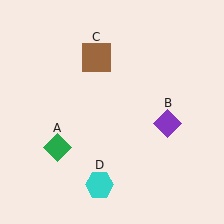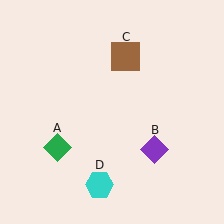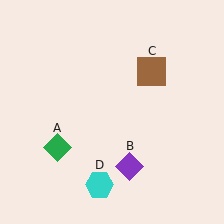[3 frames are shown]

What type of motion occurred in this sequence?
The purple diamond (object B), brown square (object C) rotated clockwise around the center of the scene.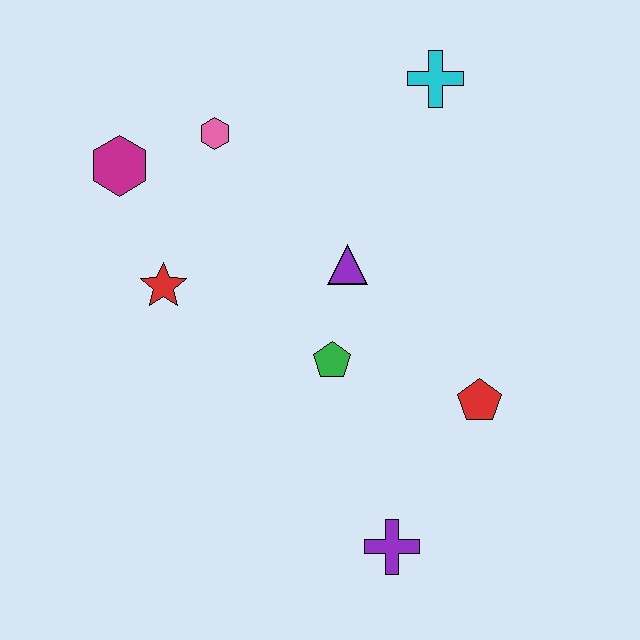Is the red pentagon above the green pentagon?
No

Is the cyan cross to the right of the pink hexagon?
Yes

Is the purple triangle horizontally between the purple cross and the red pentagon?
No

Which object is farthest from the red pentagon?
The magenta hexagon is farthest from the red pentagon.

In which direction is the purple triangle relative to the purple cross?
The purple triangle is above the purple cross.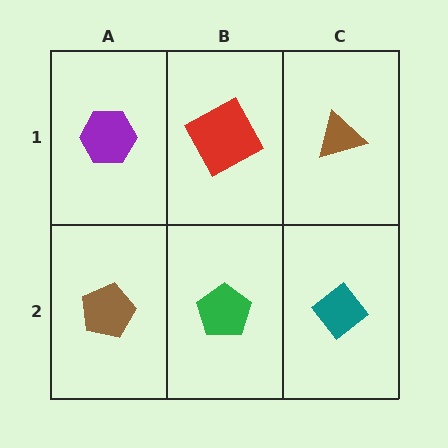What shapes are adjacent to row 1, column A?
A brown pentagon (row 2, column A), a red square (row 1, column B).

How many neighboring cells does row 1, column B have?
3.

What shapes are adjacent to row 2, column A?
A purple hexagon (row 1, column A), a green pentagon (row 2, column B).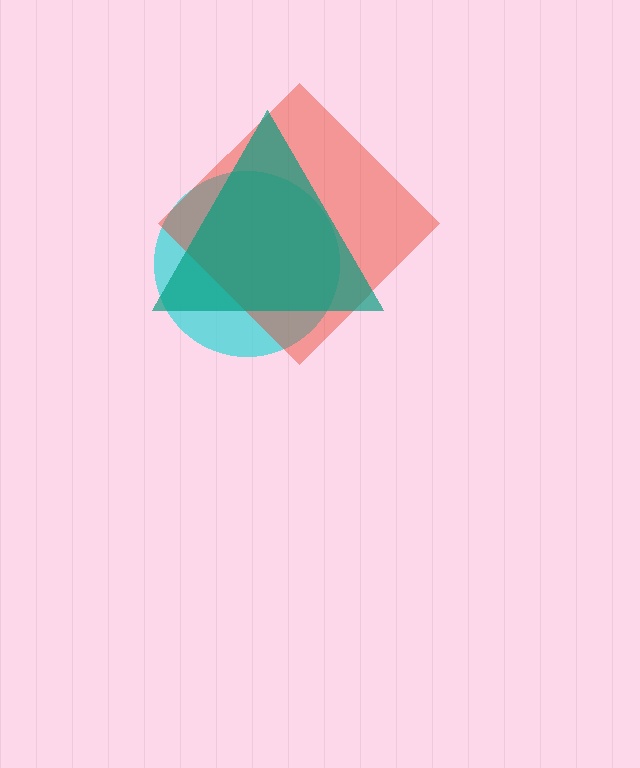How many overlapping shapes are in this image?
There are 3 overlapping shapes in the image.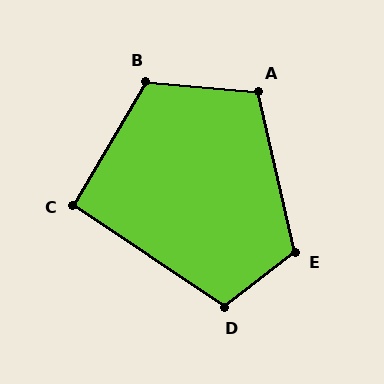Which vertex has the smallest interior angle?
C, at approximately 94 degrees.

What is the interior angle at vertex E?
Approximately 115 degrees (obtuse).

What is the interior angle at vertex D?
Approximately 108 degrees (obtuse).